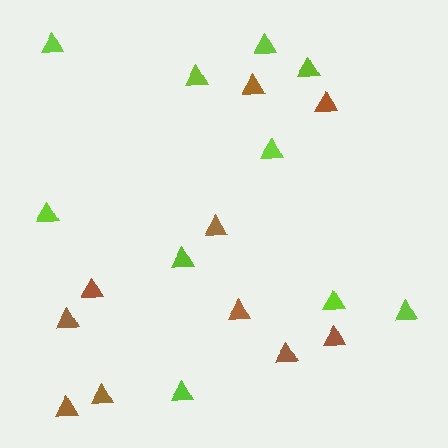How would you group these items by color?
There are 2 groups: one group of brown triangles (10) and one group of lime triangles (10).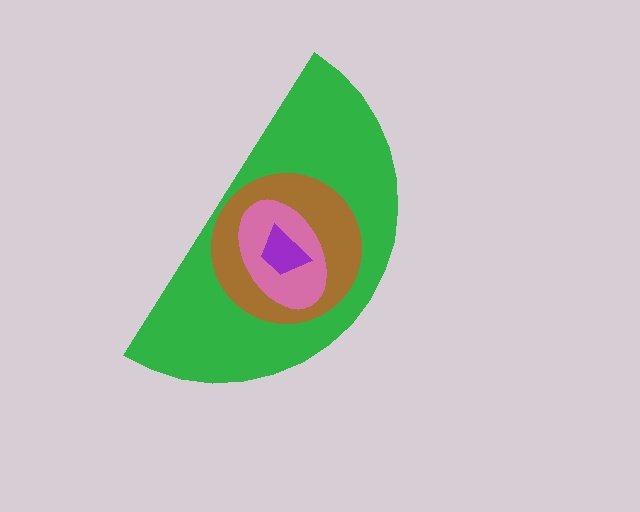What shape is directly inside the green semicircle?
The brown circle.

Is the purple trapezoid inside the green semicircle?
Yes.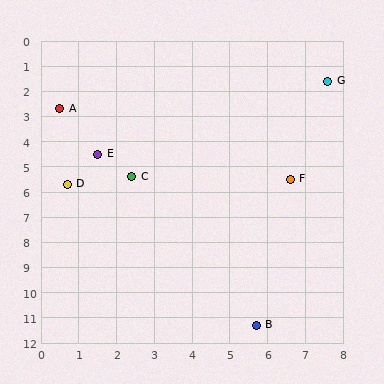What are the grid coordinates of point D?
Point D is at approximately (0.7, 5.7).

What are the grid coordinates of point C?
Point C is at approximately (2.4, 5.4).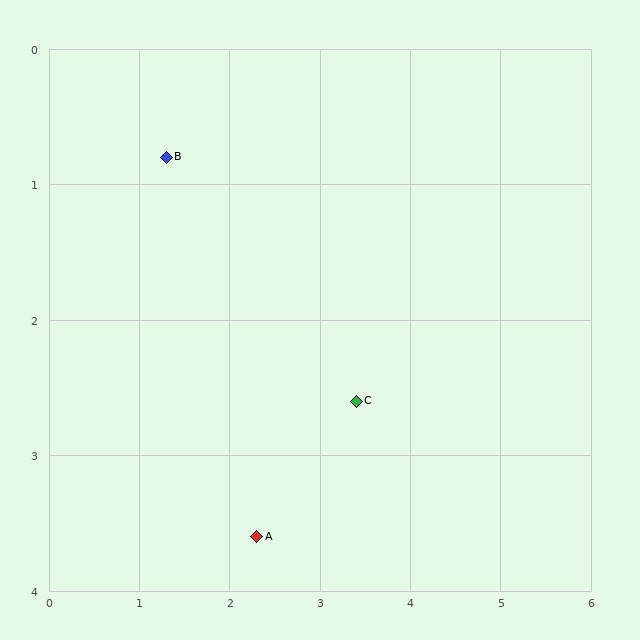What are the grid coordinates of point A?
Point A is at approximately (2.3, 3.6).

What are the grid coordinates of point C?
Point C is at approximately (3.4, 2.6).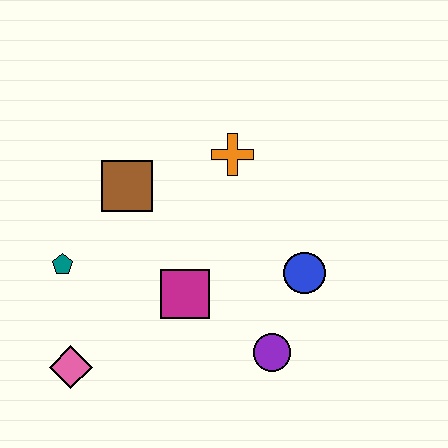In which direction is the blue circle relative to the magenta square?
The blue circle is to the right of the magenta square.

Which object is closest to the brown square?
The teal pentagon is closest to the brown square.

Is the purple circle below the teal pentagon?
Yes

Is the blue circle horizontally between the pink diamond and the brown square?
No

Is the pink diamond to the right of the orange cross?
No